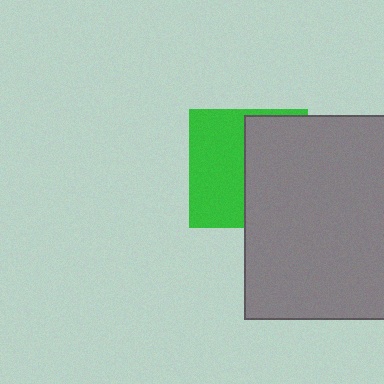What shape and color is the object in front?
The object in front is a gray rectangle.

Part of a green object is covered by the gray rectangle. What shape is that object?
It is a square.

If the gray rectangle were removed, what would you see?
You would see the complete green square.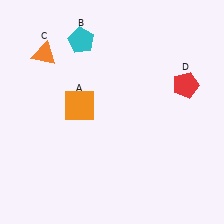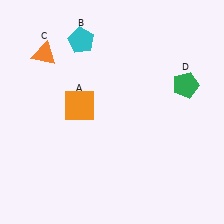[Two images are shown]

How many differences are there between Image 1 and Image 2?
There is 1 difference between the two images.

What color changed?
The pentagon (D) changed from red in Image 1 to green in Image 2.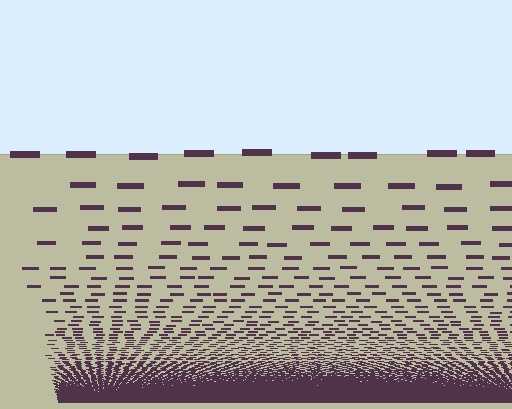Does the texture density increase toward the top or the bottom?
Density increases toward the bottom.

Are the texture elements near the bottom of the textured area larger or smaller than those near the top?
Smaller. The gradient is inverted — elements near the bottom are smaller and denser.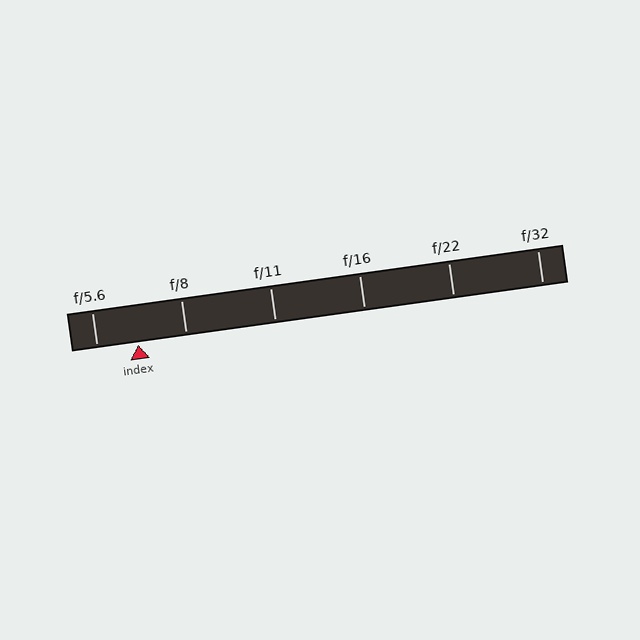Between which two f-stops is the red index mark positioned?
The index mark is between f/5.6 and f/8.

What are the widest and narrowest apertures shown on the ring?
The widest aperture shown is f/5.6 and the narrowest is f/32.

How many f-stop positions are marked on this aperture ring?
There are 6 f-stop positions marked.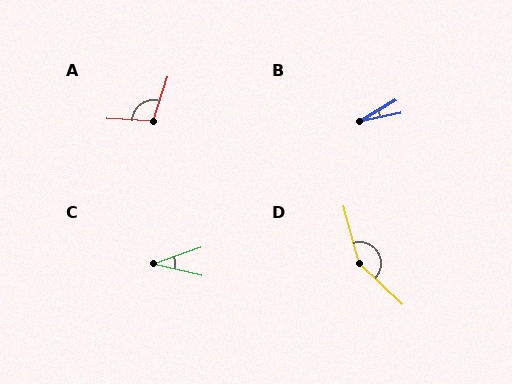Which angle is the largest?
D, at approximately 149 degrees.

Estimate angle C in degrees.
Approximately 32 degrees.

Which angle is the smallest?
B, at approximately 19 degrees.